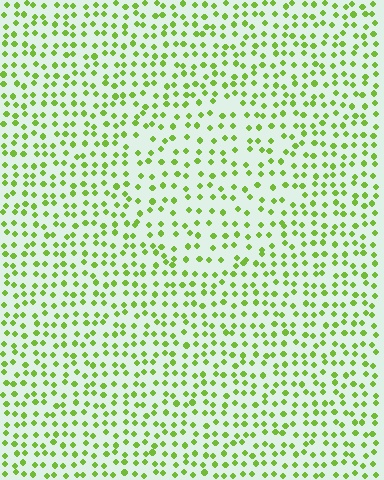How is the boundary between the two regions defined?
The boundary is defined by a change in element density (approximately 1.5x ratio). All elements are the same color, size, and shape.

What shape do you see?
I see a circle.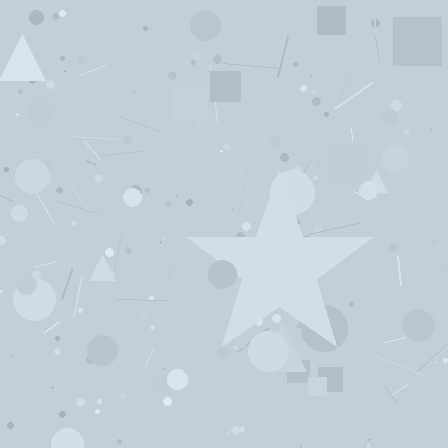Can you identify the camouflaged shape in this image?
The camouflaged shape is a star.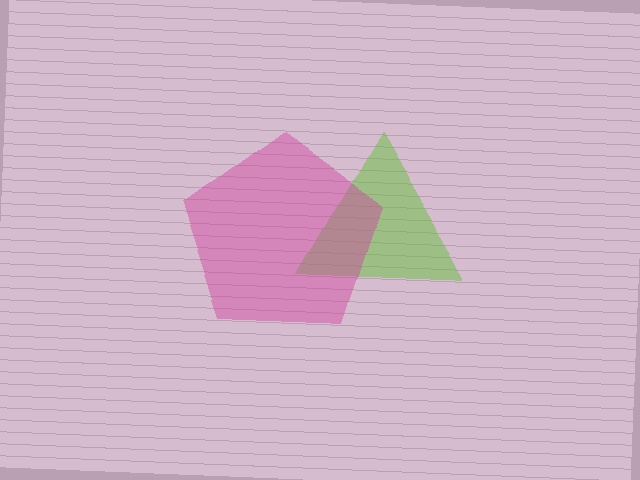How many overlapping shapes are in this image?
There are 2 overlapping shapes in the image.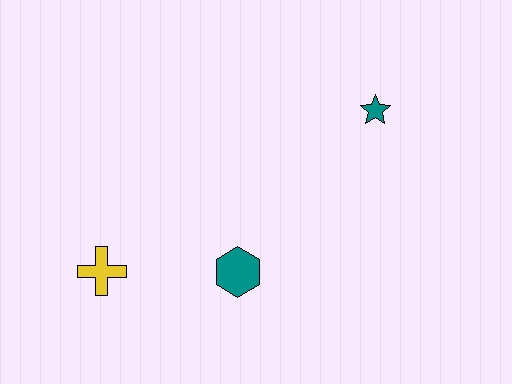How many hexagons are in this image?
There is 1 hexagon.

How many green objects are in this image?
There are no green objects.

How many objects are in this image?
There are 3 objects.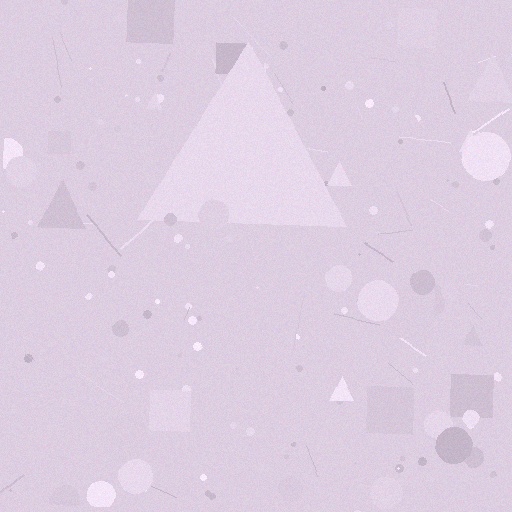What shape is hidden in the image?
A triangle is hidden in the image.